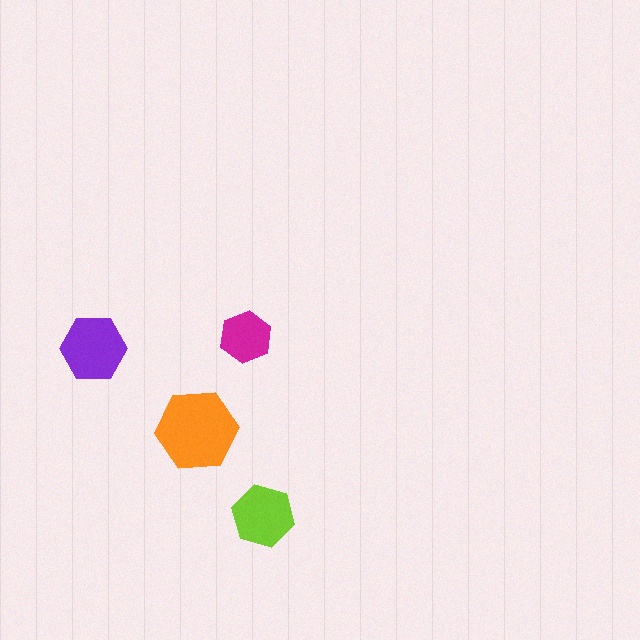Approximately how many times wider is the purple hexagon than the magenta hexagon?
About 1.5 times wider.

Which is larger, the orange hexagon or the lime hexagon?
The orange one.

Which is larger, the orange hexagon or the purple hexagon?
The orange one.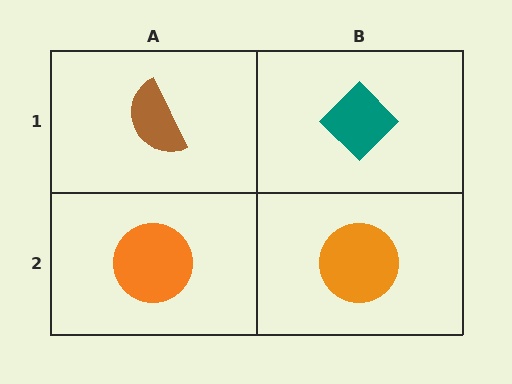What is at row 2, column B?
An orange circle.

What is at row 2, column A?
An orange circle.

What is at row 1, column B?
A teal diamond.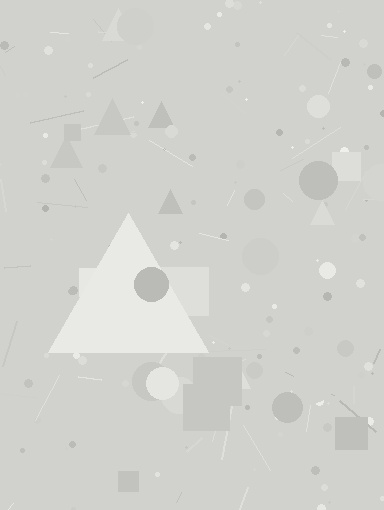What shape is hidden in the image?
A triangle is hidden in the image.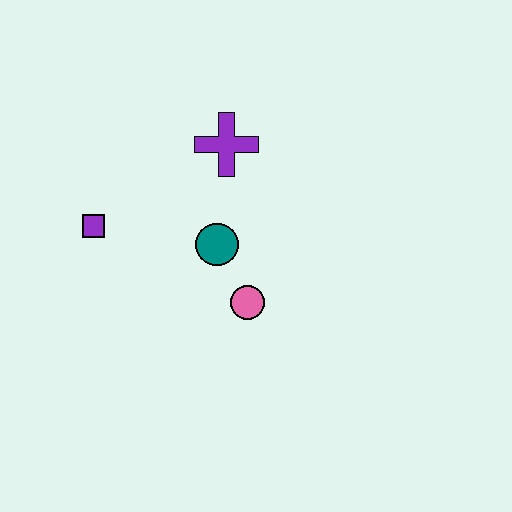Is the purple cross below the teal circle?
No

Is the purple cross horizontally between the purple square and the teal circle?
No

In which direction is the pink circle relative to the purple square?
The pink circle is to the right of the purple square.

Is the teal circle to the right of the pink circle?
No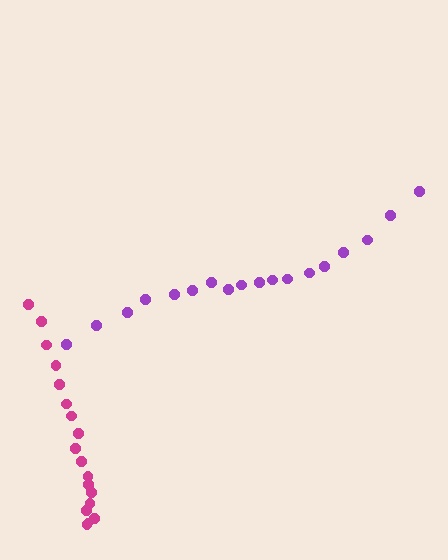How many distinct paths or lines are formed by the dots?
There are 2 distinct paths.